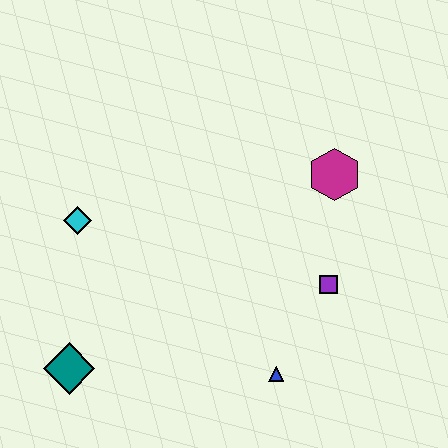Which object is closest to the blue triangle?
The purple square is closest to the blue triangle.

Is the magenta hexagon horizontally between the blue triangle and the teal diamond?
No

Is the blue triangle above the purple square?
No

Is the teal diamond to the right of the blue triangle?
No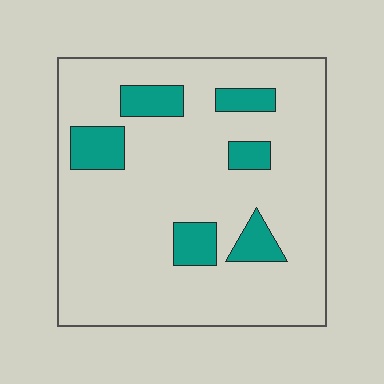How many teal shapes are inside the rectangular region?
6.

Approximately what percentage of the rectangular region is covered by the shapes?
Approximately 15%.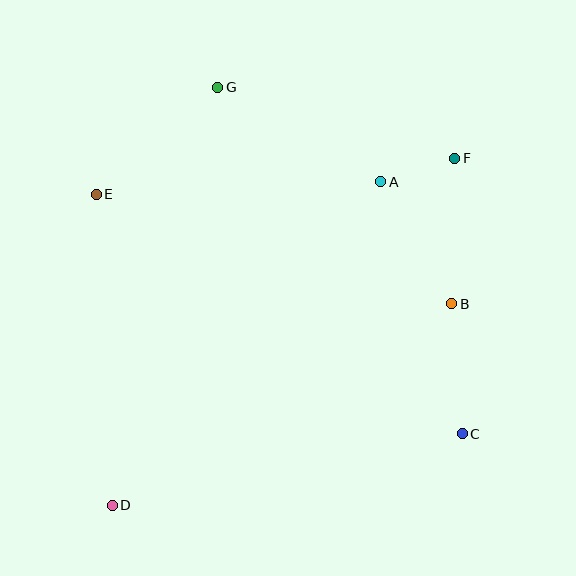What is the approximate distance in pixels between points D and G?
The distance between D and G is approximately 431 pixels.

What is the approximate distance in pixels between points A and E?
The distance between A and E is approximately 285 pixels.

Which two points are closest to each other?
Points A and F are closest to each other.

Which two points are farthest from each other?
Points D and F are farthest from each other.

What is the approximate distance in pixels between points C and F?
The distance between C and F is approximately 275 pixels.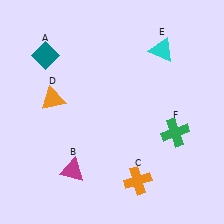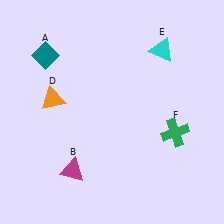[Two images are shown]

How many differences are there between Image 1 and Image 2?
There is 1 difference between the two images.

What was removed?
The orange cross (C) was removed in Image 2.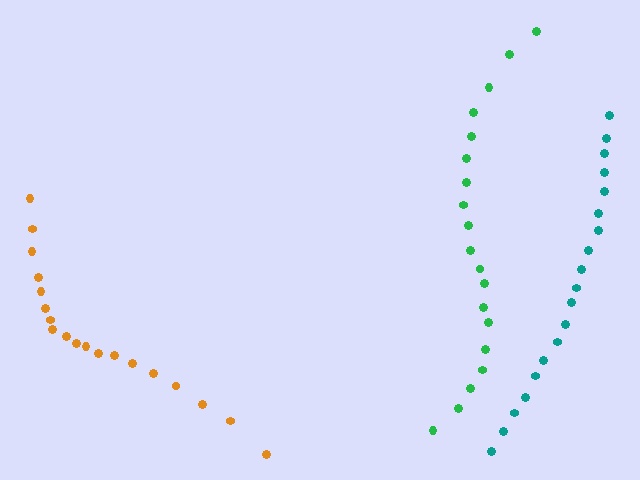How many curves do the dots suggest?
There are 3 distinct paths.